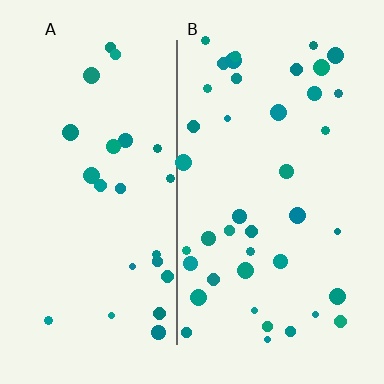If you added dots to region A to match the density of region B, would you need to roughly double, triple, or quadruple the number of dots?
Approximately double.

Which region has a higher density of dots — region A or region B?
B (the right).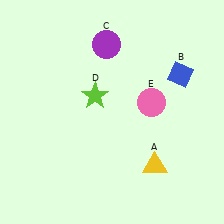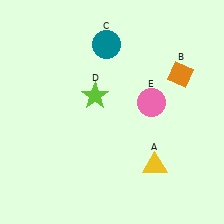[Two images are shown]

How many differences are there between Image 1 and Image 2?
There are 2 differences between the two images.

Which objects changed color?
B changed from blue to orange. C changed from purple to teal.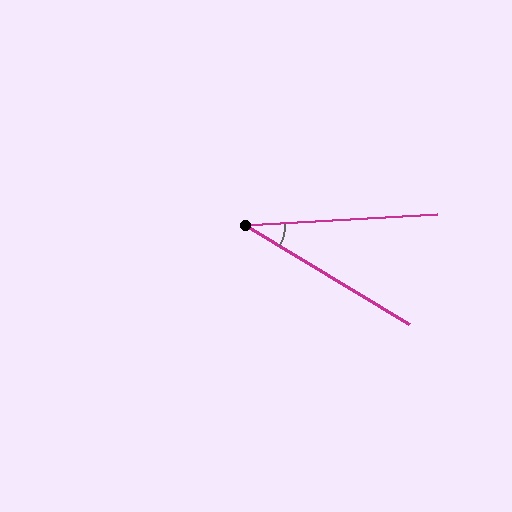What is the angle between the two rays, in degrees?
Approximately 35 degrees.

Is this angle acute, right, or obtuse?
It is acute.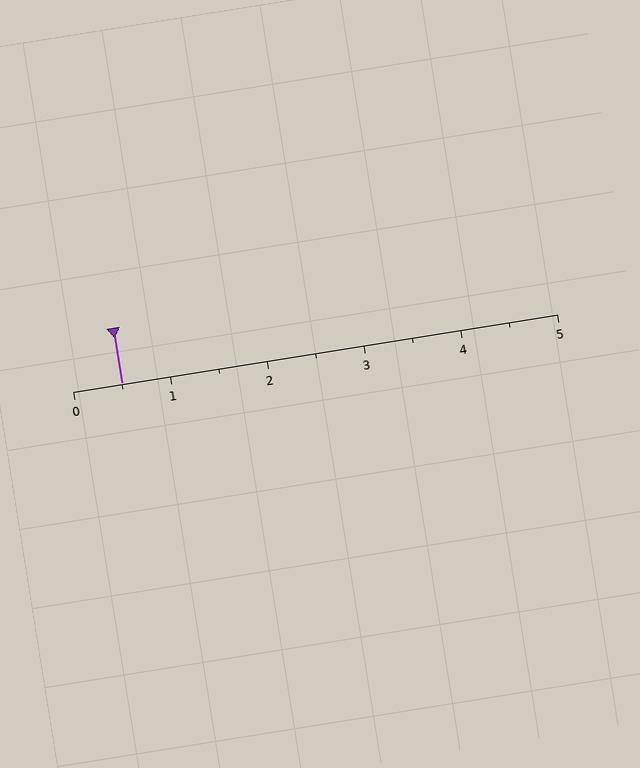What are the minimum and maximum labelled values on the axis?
The axis runs from 0 to 5.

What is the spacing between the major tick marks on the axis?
The major ticks are spaced 1 apart.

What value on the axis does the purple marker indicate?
The marker indicates approximately 0.5.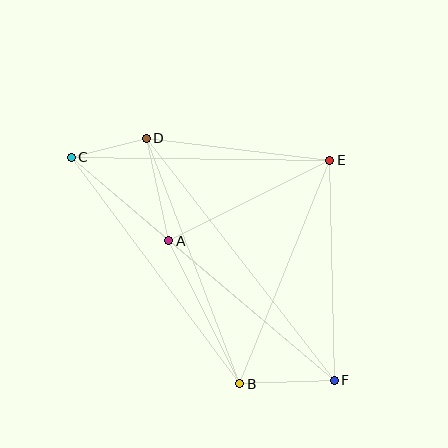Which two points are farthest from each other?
Points C and F are farthest from each other.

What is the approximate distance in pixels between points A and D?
The distance between A and D is approximately 105 pixels.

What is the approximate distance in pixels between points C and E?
The distance between C and E is approximately 259 pixels.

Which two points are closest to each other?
Points C and D are closest to each other.